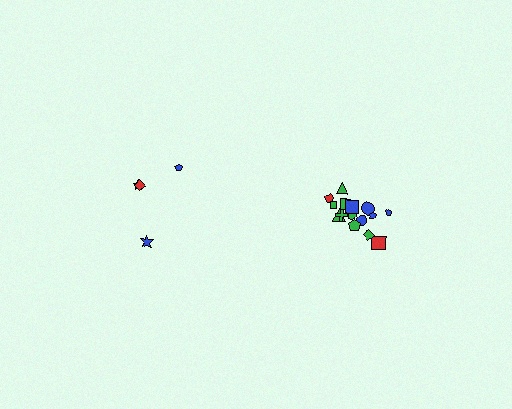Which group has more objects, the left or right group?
The right group.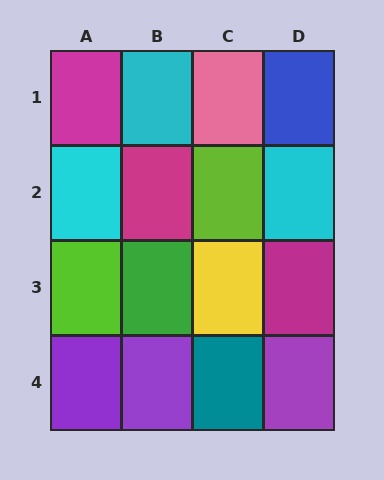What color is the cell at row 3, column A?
Lime.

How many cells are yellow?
1 cell is yellow.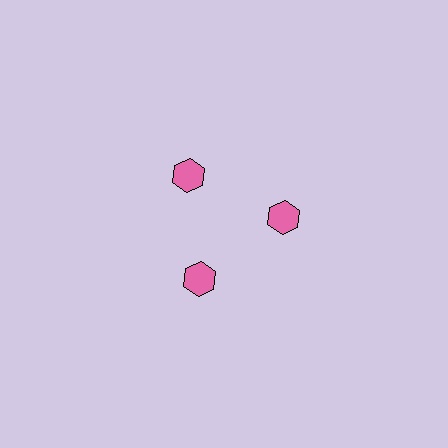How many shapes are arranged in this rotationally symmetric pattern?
There are 3 shapes, arranged in 3 groups of 1.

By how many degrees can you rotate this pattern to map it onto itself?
The pattern maps onto itself every 120 degrees of rotation.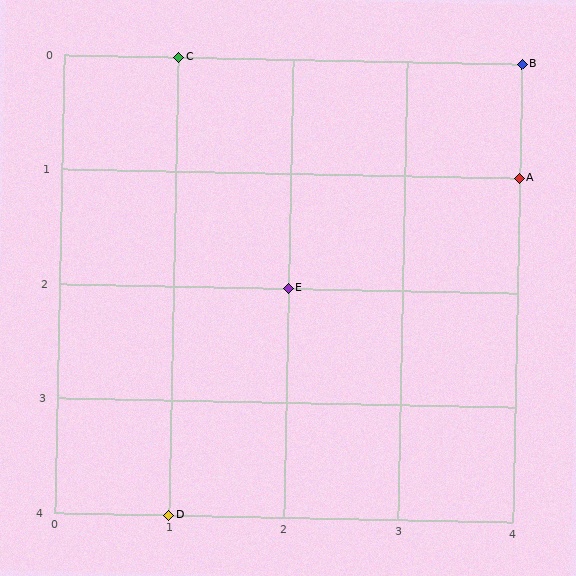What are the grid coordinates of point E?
Point E is at grid coordinates (2, 2).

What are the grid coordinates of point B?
Point B is at grid coordinates (4, 0).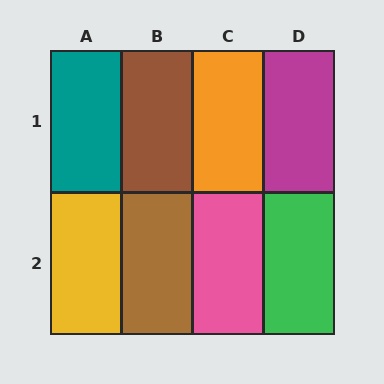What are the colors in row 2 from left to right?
Yellow, brown, pink, green.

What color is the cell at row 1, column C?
Orange.